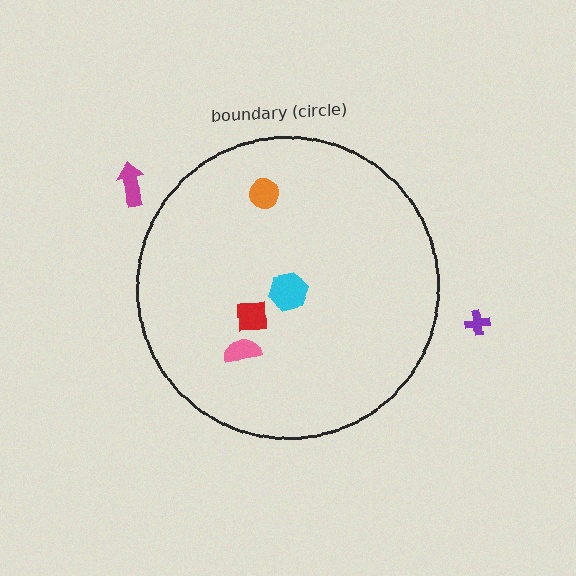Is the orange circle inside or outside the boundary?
Inside.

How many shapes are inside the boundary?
4 inside, 2 outside.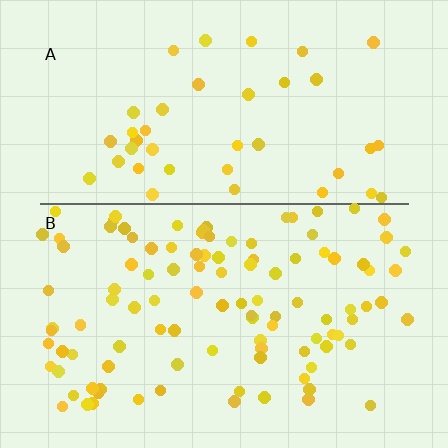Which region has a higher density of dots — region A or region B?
B (the bottom).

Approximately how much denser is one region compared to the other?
Approximately 2.6× — region B over region A.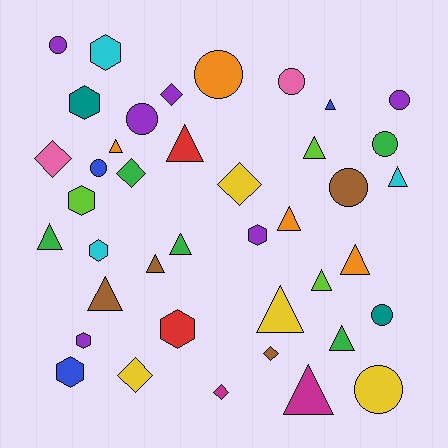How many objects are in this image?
There are 40 objects.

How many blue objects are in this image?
There are 3 blue objects.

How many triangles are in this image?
There are 15 triangles.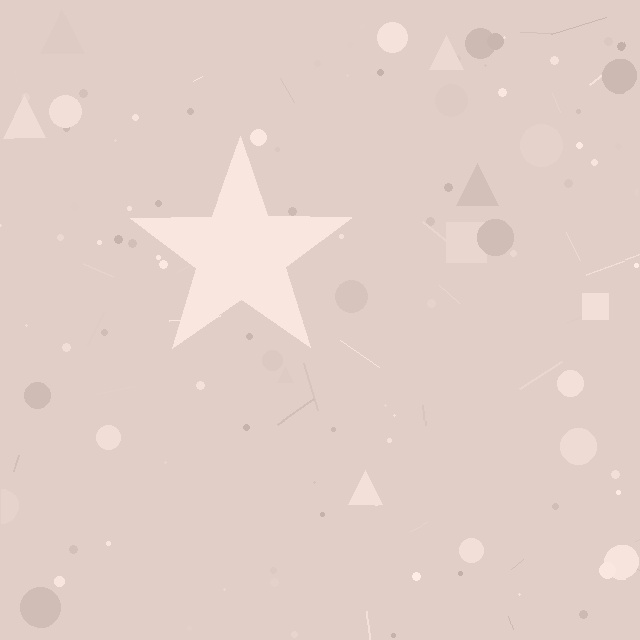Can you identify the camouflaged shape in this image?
The camouflaged shape is a star.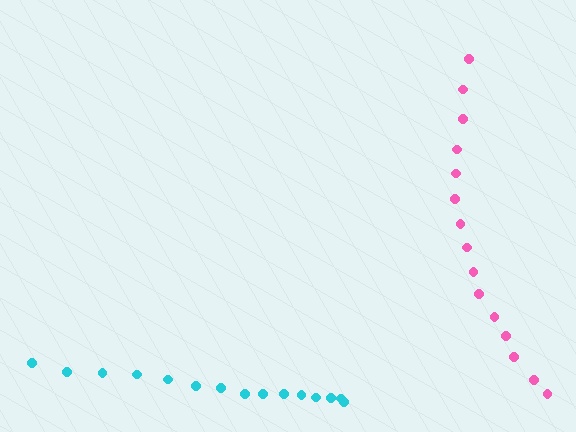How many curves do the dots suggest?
There are 2 distinct paths.